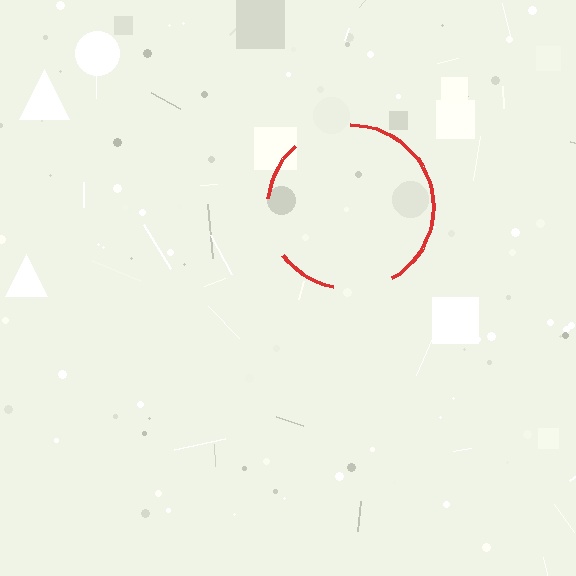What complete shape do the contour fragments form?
The contour fragments form a circle.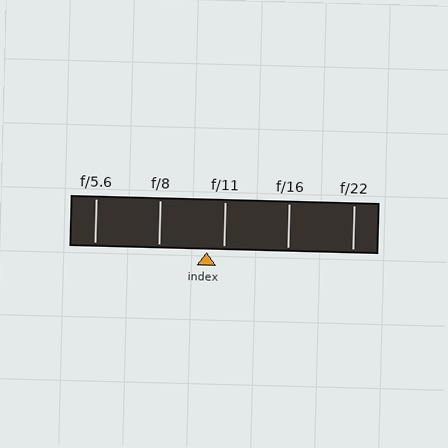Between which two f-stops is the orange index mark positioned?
The index mark is between f/8 and f/11.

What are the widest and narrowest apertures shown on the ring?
The widest aperture shown is f/5.6 and the narrowest is f/22.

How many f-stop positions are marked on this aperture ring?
There are 5 f-stop positions marked.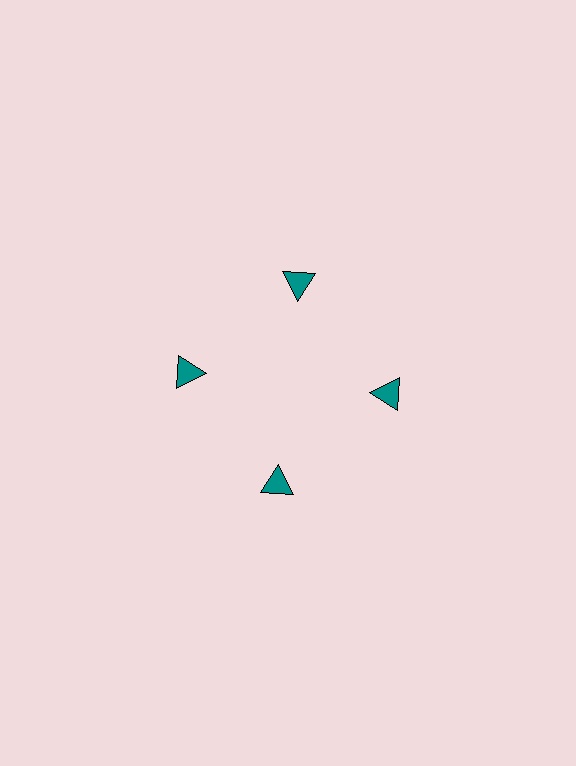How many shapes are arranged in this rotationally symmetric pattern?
There are 4 shapes, arranged in 4 groups of 1.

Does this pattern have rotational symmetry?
Yes, this pattern has 4-fold rotational symmetry. It looks the same after rotating 90 degrees around the center.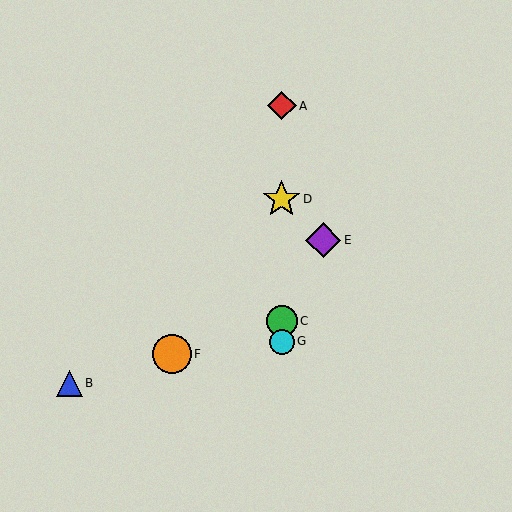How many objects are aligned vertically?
4 objects (A, C, D, G) are aligned vertically.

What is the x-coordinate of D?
Object D is at x≈282.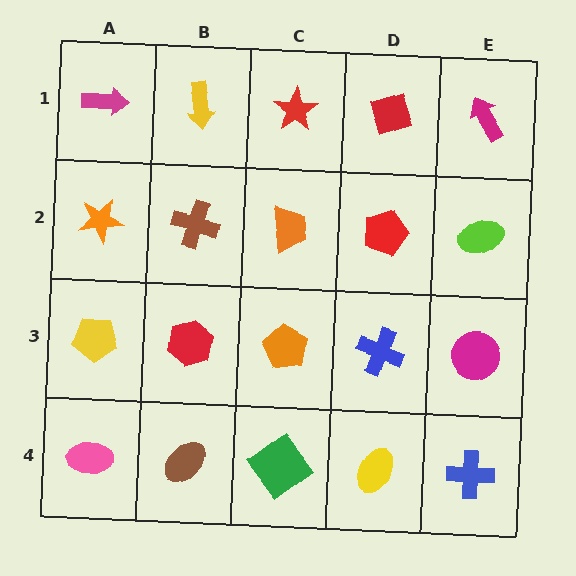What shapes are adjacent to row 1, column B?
A brown cross (row 2, column B), a magenta arrow (row 1, column A), a red star (row 1, column C).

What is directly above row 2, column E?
A magenta arrow.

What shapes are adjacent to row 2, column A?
A magenta arrow (row 1, column A), a yellow pentagon (row 3, column A), a brown cross (row 2, column B).